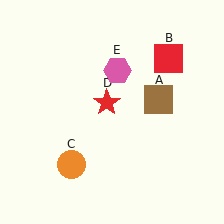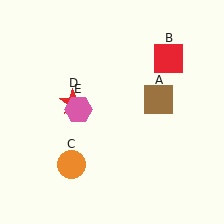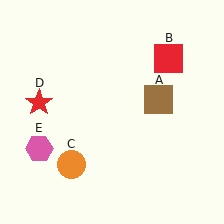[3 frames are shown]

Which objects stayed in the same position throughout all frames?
Brown square (object A) and red square (object B) and orange circle (object C) remained stationary.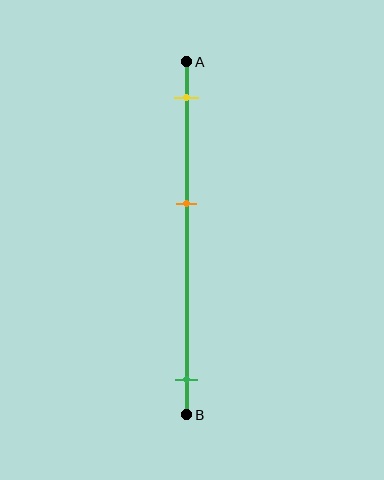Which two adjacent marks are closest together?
The yellow and orange marks are the closest adjacent pair.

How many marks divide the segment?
There are 3 marks dividing the segment.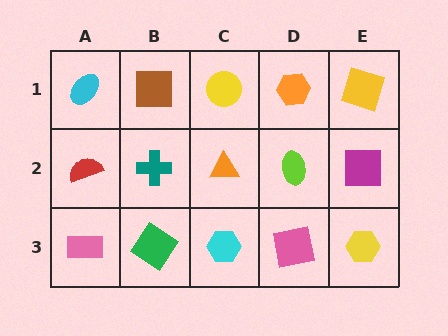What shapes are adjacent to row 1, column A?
A red semicircle (row 2, column A), a brown square (row 1, column B).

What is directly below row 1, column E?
A magenta square.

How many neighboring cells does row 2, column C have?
4.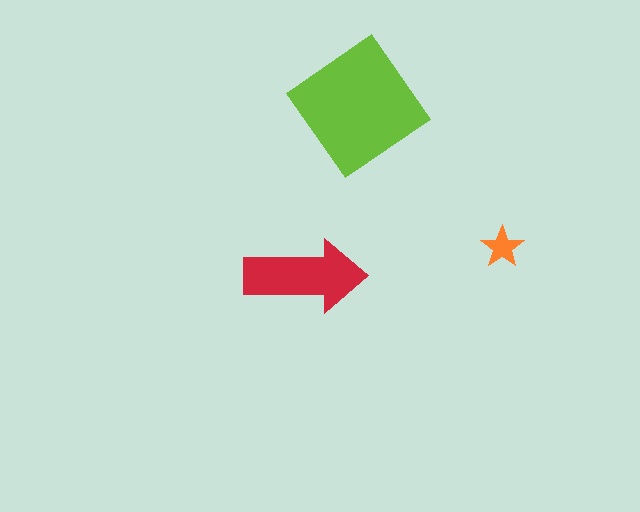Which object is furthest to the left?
The red arrow is leftmost.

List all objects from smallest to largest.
The orange star, the red arrow, the lime diamond.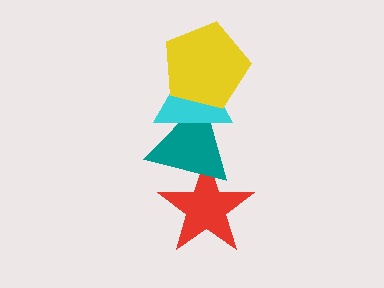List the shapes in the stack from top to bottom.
From top to bottom: the yellow pentagon, the cyan triangle, the teal triangle, the red star.